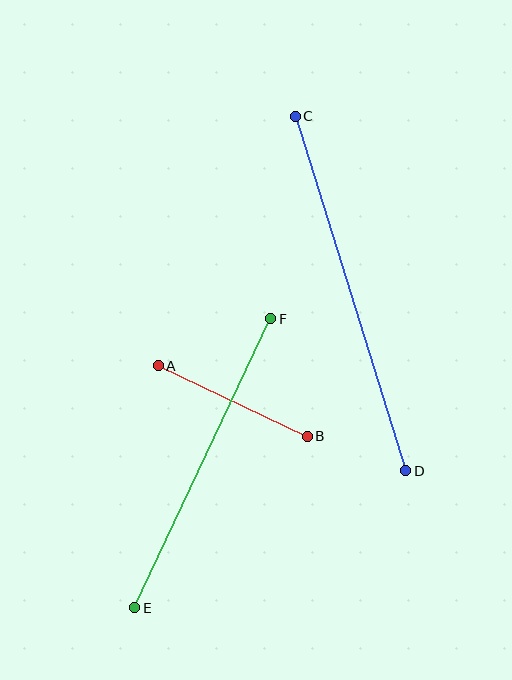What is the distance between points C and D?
The distance is approximately 371 pixels.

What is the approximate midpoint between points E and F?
The midpoint is at approximately (203, 463) pixels.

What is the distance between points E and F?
The distance is approximately 319 pixels.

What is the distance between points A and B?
The distance is approximately 165 pixels.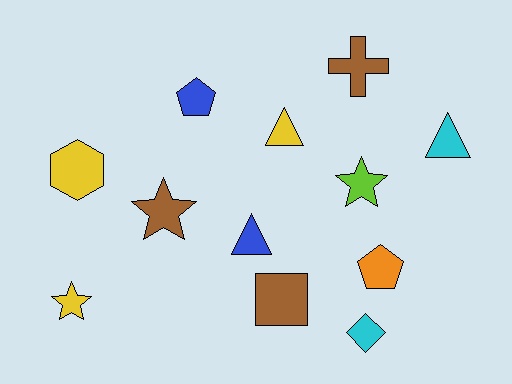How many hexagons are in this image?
There is 1 hexagon.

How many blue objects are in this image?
There are 2 blue objects.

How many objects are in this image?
There are 12 objects.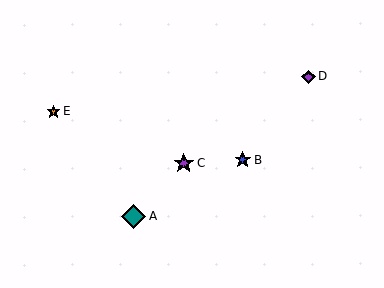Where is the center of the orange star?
The center of the orange star is at (53, 111).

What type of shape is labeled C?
Shape C is a purple star.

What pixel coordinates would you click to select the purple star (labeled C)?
Click at (184, 163) to select the purple star C.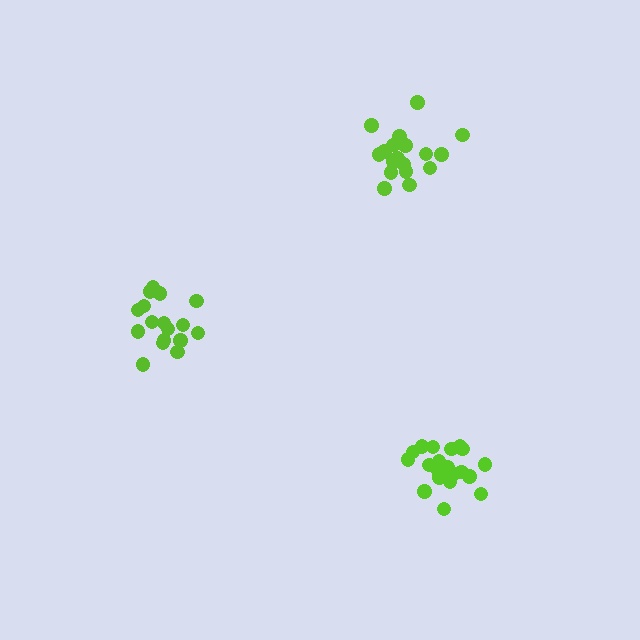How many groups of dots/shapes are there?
There are 3 groups.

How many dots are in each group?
Group 1: 20 dots, Group 2: 19 dots, Group 3: 17 dots (56 total).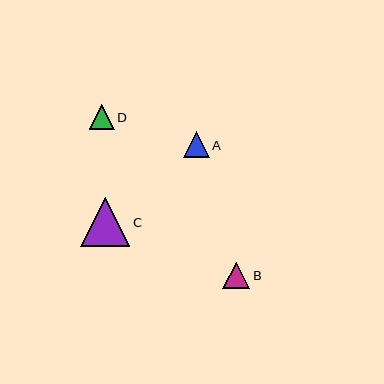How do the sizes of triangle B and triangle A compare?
Triangle B and triangle A are approximately the same size.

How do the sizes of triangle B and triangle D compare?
Triangle B and triangle D are approximately the same size.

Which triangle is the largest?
Triangle C is the largest with a size of approximately 49 pixels.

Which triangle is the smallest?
Triangle D is the smallest with a size of approximately 25 pixels.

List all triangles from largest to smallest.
From largest to smallest: C, B, A, D.